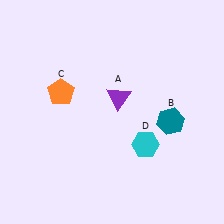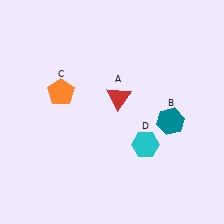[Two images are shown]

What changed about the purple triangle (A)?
In Image 1, A is purple. In Image 2, it changed to red.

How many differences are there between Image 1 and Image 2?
There is 1 difference between the two images.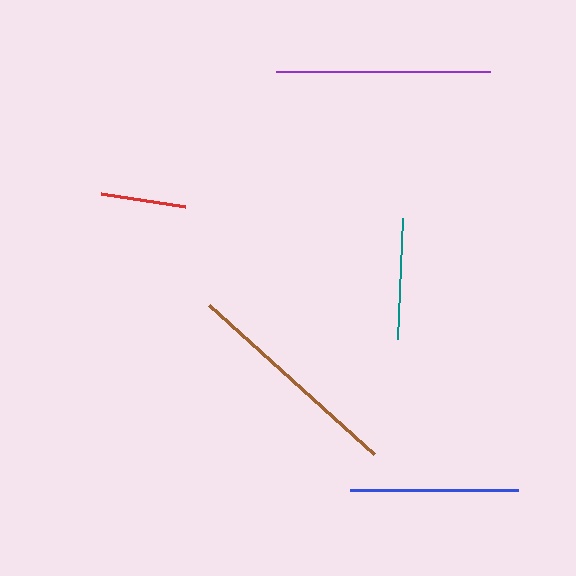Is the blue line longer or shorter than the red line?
The blue line is longer than the red line.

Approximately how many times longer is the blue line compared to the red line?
The blue line is approximately 2.0 times the length of the red line.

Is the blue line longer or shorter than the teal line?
The blue line is longer than the teal line.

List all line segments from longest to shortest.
From longest to shortest: brown, purple, blue, teal, red.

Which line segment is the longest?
The brown line is the longest at approximately 222 pixels.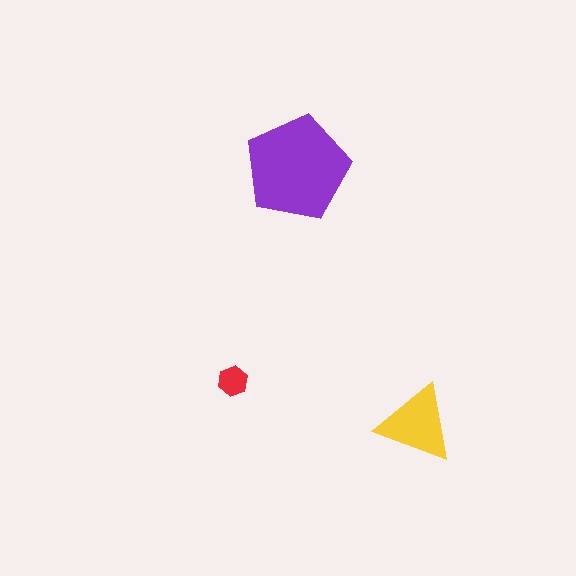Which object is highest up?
The purple pentagon is topmost.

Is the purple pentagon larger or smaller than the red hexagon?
Larger.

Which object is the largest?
The purple pentagon.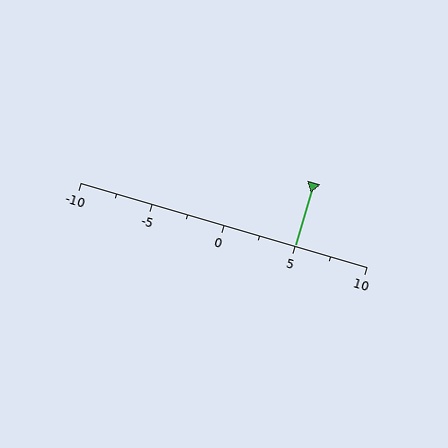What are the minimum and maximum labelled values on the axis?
The axis runs from -10 to 10.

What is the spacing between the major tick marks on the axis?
The major ticks are spaced 5 apart.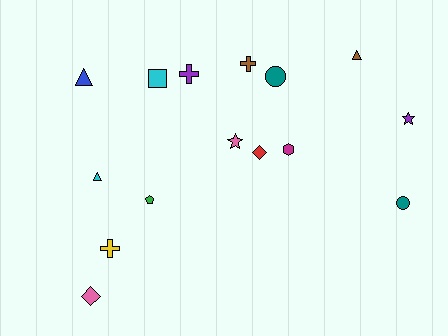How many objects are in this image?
There are 15 objects.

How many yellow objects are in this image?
There is 1 yellow object.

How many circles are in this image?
There are 2 circles.